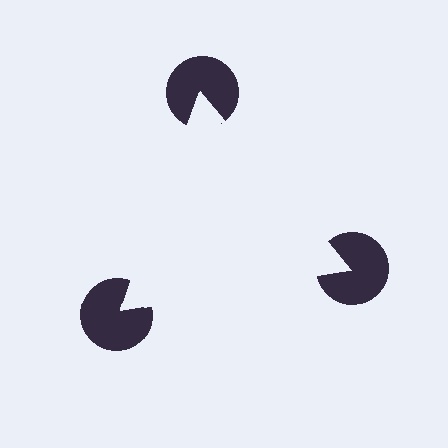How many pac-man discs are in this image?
There are 3 — one at each vertex of the illusory triangle.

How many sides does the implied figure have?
3 sides.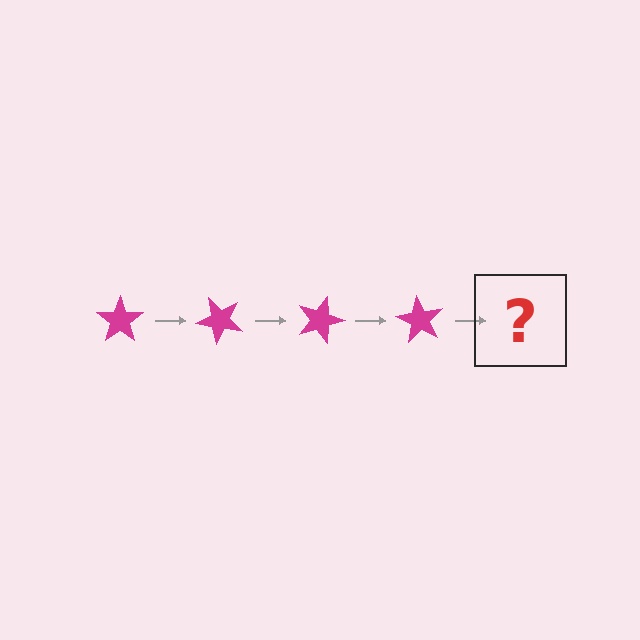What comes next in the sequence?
The next element should be a magenta star rotated 180 degrees.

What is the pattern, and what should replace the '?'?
The pattern is that the star rotates 45 degrees each step. The '?' should be a magenta star rotated 180 degrees.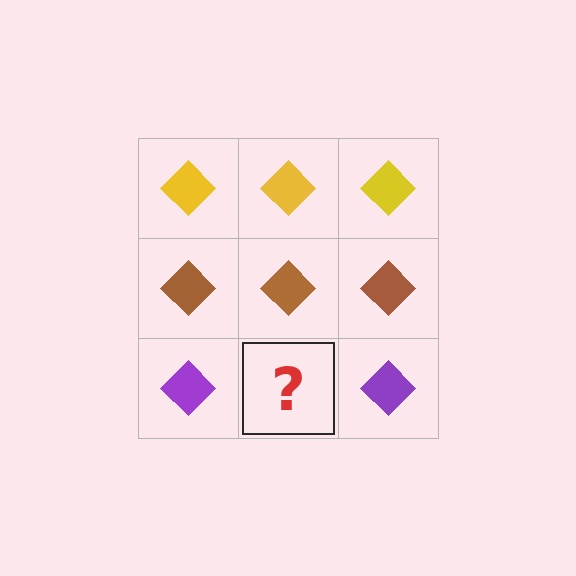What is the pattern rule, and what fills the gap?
The rule is that each row has a consistent color. The gap should be filled with a purple diamond.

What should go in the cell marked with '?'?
The missing cell should contain a purple diamond.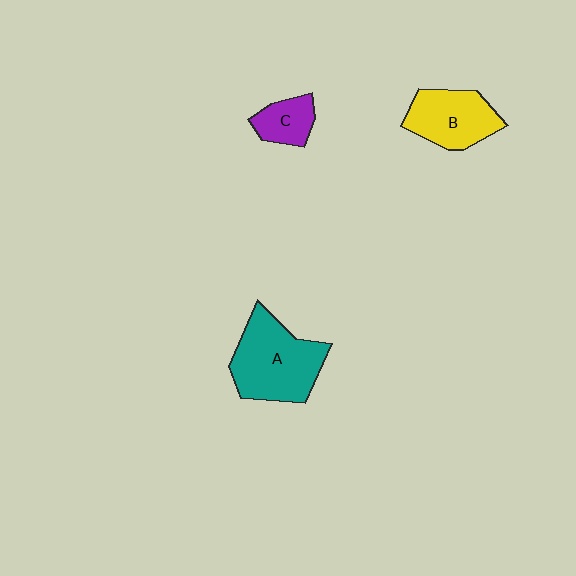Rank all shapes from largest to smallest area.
From largest to smallest: A (teal), B (yellow), C (purple).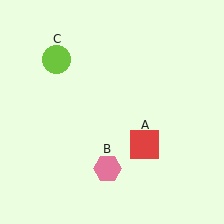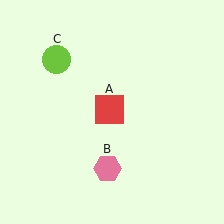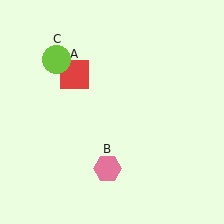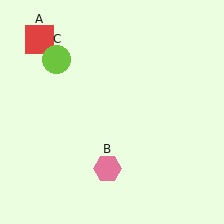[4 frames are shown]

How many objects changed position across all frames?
1 object changed position: red square (object A).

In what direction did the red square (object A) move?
The red square (object A) moved up and to the left.